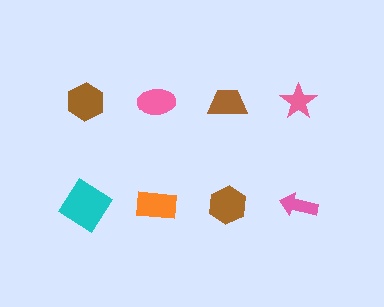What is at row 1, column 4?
A pink star.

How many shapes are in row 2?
4 shapes.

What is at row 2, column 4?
A pink arrow.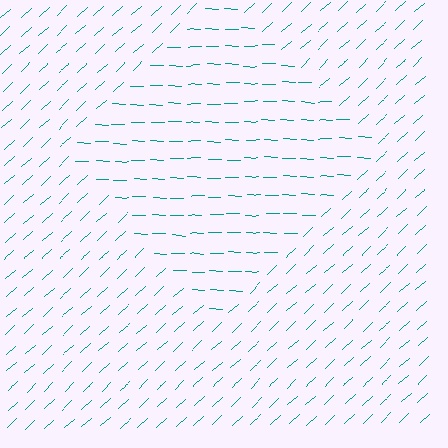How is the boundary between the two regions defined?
The boundary is defined purely by a change in line orientation (approximately 45 degrees difference). All lines are the same color and thickness.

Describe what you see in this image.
The image is filled with small teal line segments. A diamond region in the image has lines oriented differently from the surrounding lines, creating a visible texture boundary.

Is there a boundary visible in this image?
Yes, there is a texture boundary formed by a change in line orientation.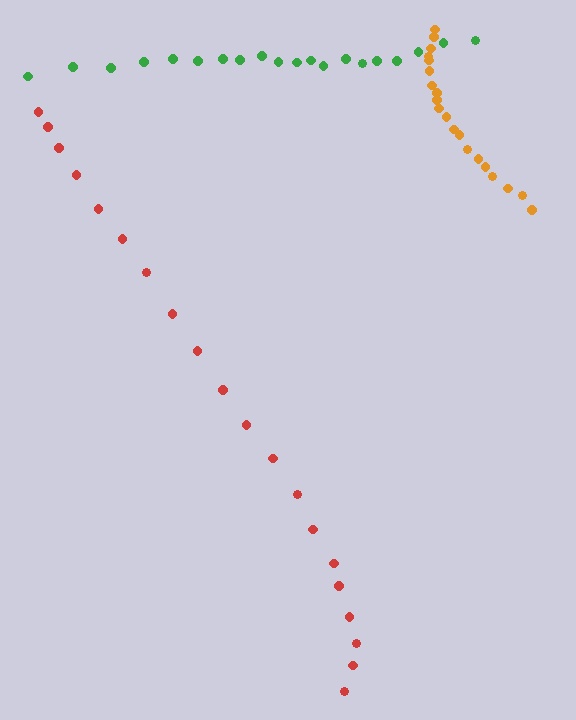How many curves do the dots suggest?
There are 3 distinct paths.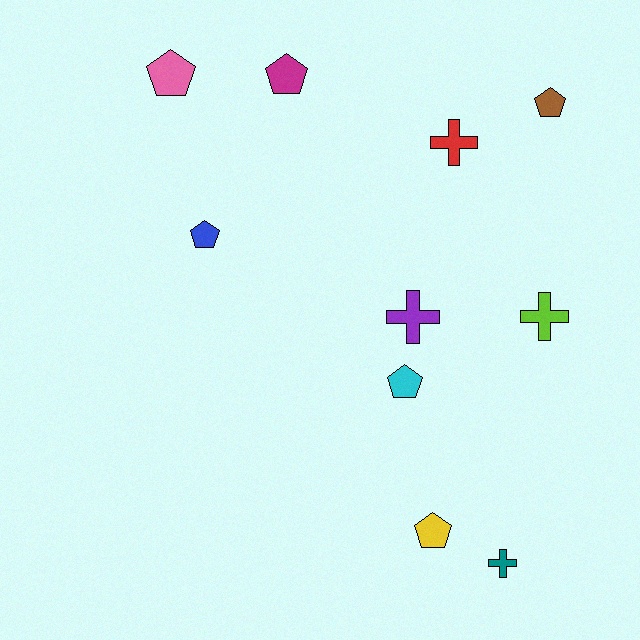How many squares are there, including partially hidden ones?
There are no squares.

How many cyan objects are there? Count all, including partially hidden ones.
There is 1 cyan object.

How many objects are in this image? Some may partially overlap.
There are 10 objects.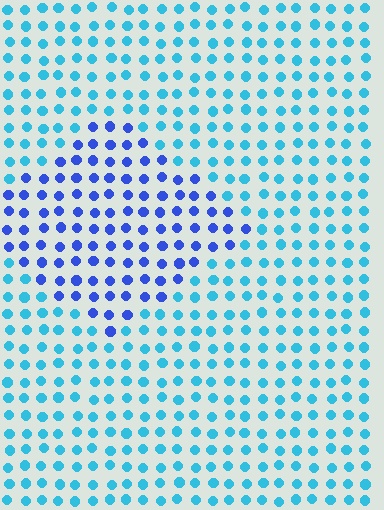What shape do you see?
I see a diamond.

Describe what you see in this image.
The image is filled with small cyan elements in a uniform arrangement. A diamond-shaped region is visible where the elements are tinted to a slightly different hue, forming a subtle color boundary.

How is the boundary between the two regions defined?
The boundary is defined purely by a slight shift in hue (about 39 degrees). Spacing, size, and orientation are identical on both sides.